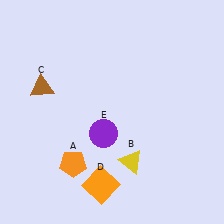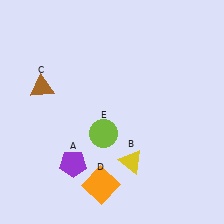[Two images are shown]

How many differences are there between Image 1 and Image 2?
There are 2 differences between the two images.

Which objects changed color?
A changed from orange to purple. E changed from purple to lime.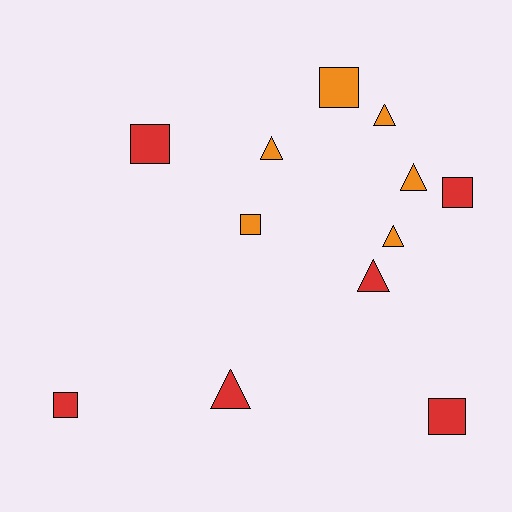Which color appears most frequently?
Orange, with 6 objects.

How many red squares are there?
There are 4 red squares.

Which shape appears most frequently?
Square, with 6 objects.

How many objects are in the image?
There are 12 objects.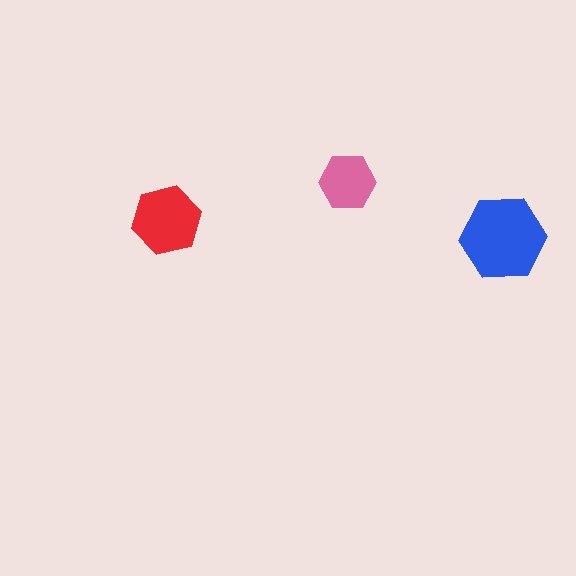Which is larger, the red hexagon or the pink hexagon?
The red one.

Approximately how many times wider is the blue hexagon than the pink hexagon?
About 1.5 times wider.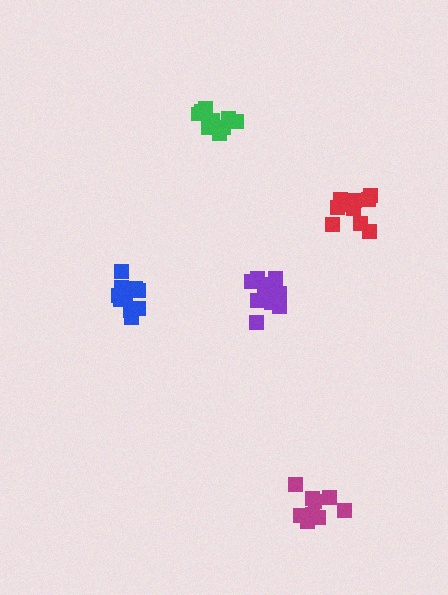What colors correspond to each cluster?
The clusters are colored: magenta, red, green, blue, purple.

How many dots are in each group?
Group 1: 9 dots, Group 2: 13 dots, Group 3: 9 dots, Group 4: 10 dots, Group 5: 15 dots (56 total).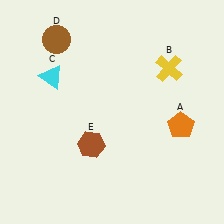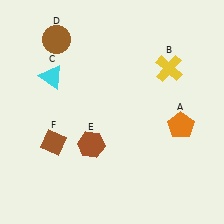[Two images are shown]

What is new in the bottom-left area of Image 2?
A brown diamond (F) was added in the bottom-left area of Image 2.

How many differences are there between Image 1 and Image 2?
There is 1 difference between the two images.